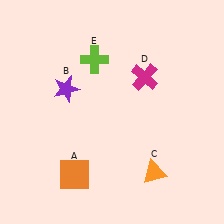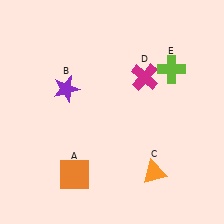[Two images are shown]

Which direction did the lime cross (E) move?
The lime cross (E) moved right.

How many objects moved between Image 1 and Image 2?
1 object moved between the two images.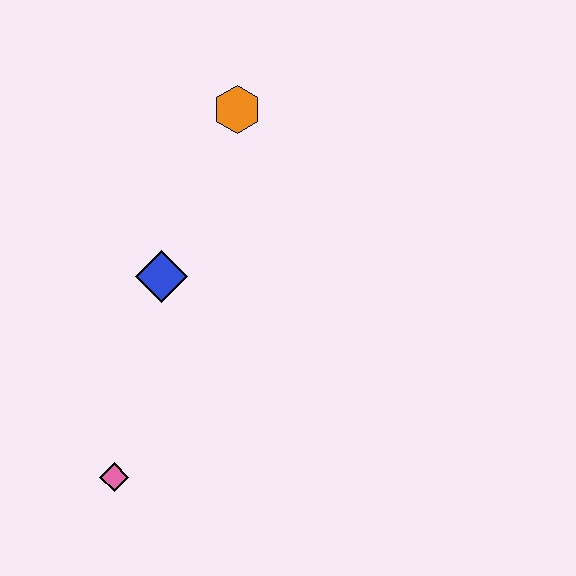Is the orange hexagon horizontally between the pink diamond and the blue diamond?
No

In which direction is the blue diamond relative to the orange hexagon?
The blue diamond is below the orange hexagon.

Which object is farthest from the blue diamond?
The pink diamond is farthest from the blue diamond.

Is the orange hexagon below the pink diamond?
No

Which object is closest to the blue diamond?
The orange hexagon is closest to the blue diamond.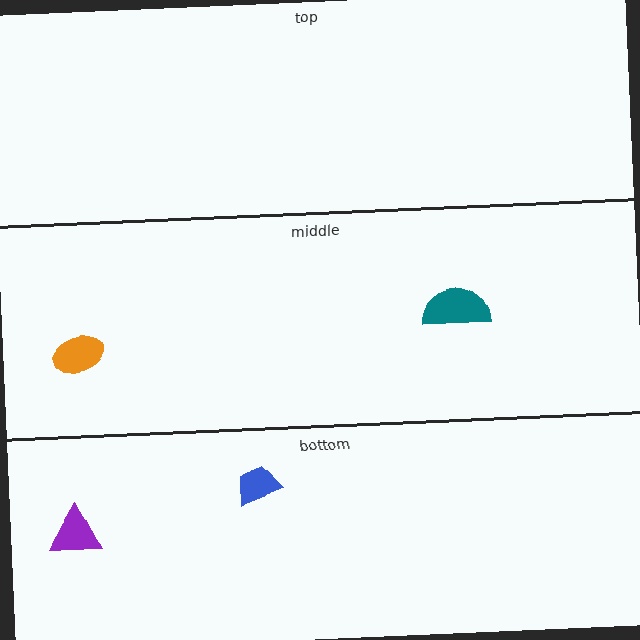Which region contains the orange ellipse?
The middle region.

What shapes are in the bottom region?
The purple triangle, the blue trapezoid.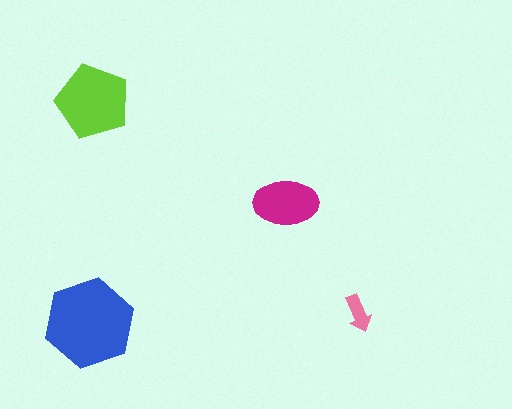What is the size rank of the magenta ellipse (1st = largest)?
3rd.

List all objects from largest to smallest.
The blue hexagon, the lime pentagon, the magenta ellipse, the pink arrow.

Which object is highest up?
The lime pentagon is topmost.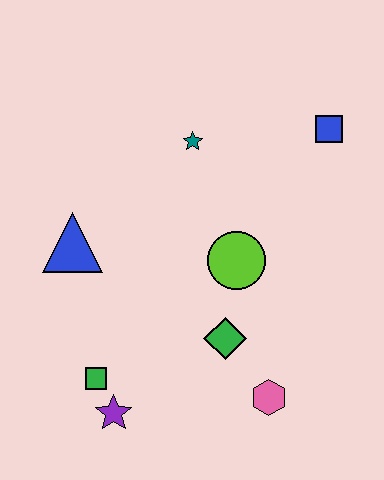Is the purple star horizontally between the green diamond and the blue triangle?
Yes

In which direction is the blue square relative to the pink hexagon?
The blue square is above the pink hexagon.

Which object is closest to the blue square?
The teal star is closest to the blue square.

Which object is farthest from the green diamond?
The blue square is farthest from the green diamond.